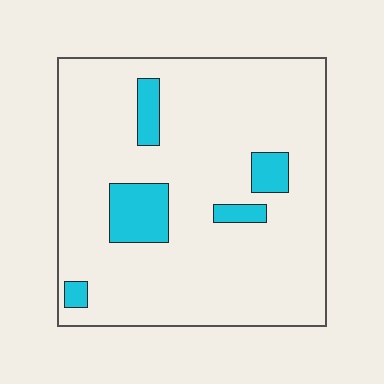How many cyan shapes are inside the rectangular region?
5.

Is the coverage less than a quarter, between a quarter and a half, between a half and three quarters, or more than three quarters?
Less than a quarter.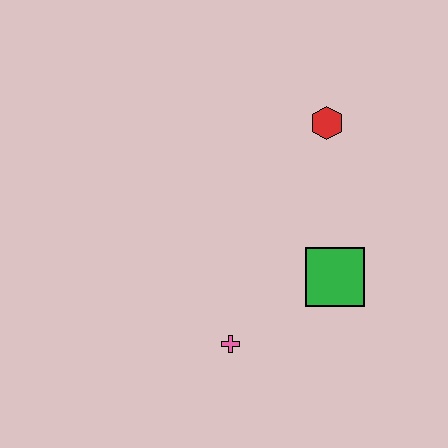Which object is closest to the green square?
The pink cross is closest to the green square.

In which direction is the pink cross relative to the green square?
The pink cross is to the left of the green square.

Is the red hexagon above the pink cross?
Yes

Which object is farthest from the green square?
The red hexagon is farthest from the green square.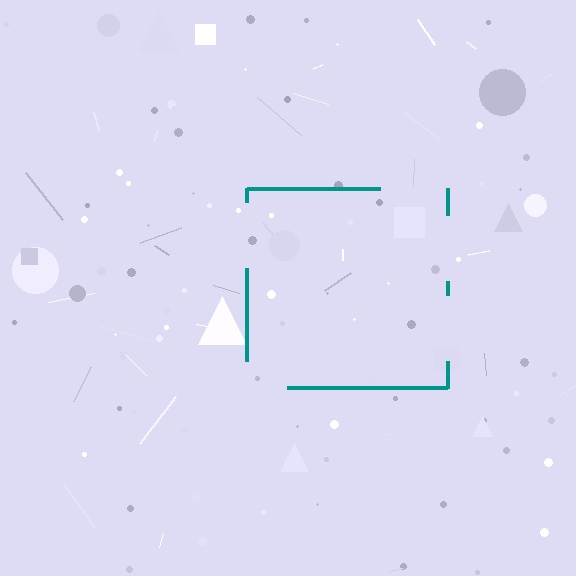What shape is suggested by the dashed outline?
The dashed outline suggests a square.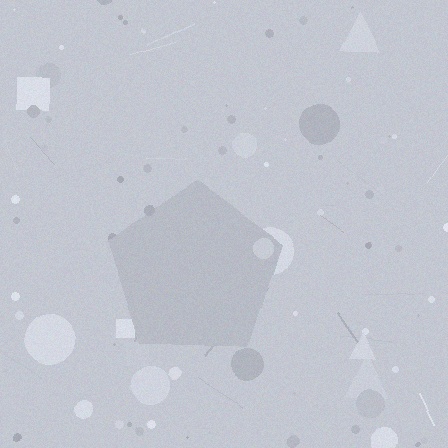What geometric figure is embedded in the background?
A pentagon is embedded in the background.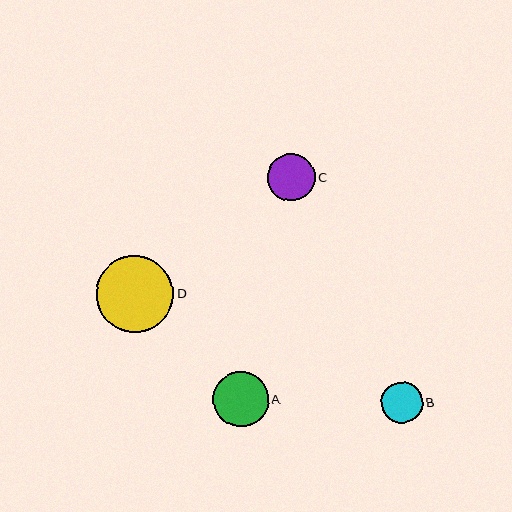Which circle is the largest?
Circle D is the largest with a size of approximately 77 pixels.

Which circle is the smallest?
Circle B is the smallest with a size of approximately 41 pixels.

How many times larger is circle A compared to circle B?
Circle A is approximately 1.4 times the size of circle B.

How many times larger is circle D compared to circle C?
Circle D is approximately 1.6 times the size of circle C.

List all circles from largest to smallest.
From largest to smallest: D, A, C, B.